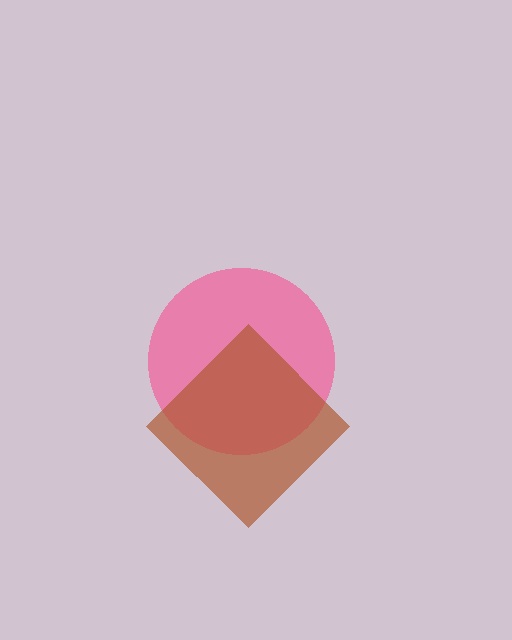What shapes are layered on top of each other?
The layered shapes are: a pink circle, a brown diamond.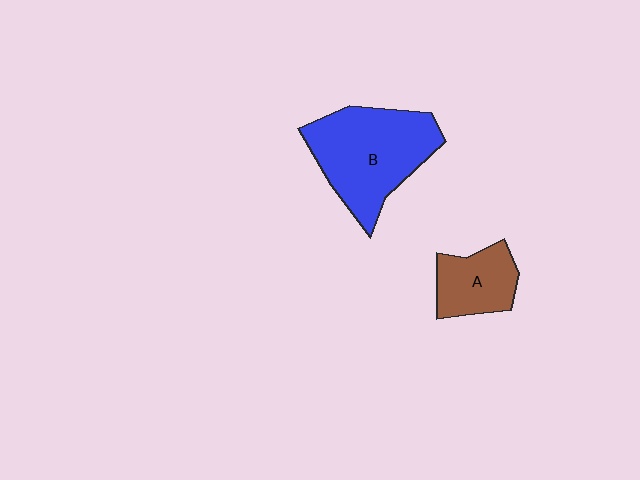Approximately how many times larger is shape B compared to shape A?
Approximately 2.0 times.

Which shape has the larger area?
Shape B (blue).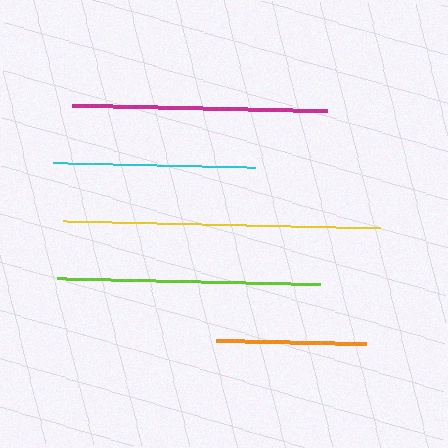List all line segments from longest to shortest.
From longest to shortest: yellow, lime, magenta, cyan, orange.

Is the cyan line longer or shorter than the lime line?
The lime line is longer than the cyan line.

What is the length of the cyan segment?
The cyan segment is approximately 202 pixels long.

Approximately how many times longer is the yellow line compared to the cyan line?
The yellow line is approximately 1.6 times the length of the cyan line.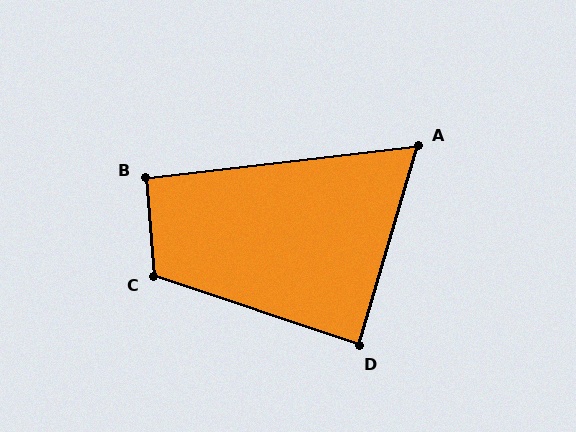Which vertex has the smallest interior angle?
A, at approximately 67 degrees.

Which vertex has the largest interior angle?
C, at approximately 113 degrees.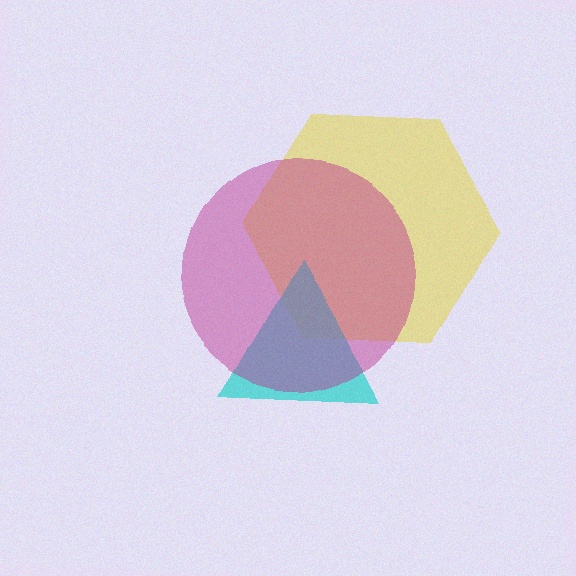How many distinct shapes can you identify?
There are 3 distinct shapes: a yellow hexagon, a cyan triangle, a magenta circle.